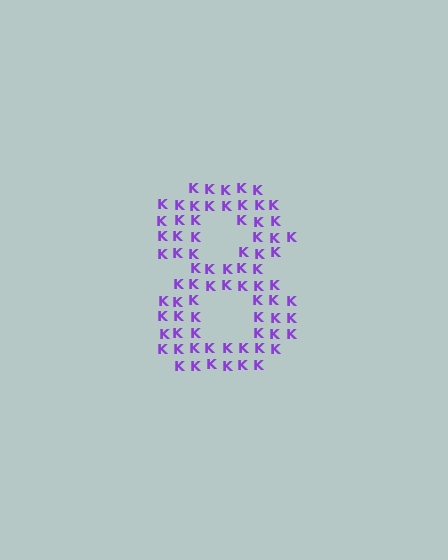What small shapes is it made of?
It is made of small letter K's.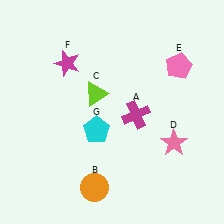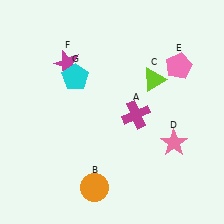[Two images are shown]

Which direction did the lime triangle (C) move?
The lime triangle (C) moved right.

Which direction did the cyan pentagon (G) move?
The cyan pentagon (G) moved up.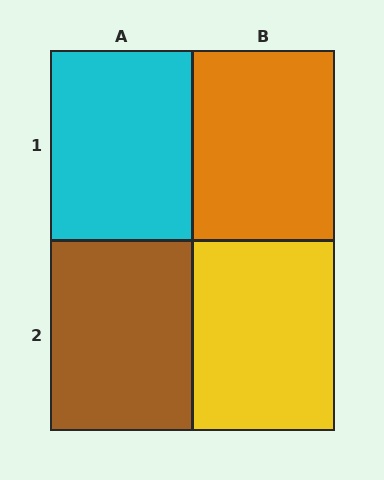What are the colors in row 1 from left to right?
Cyan, orange.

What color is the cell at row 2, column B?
Yellow.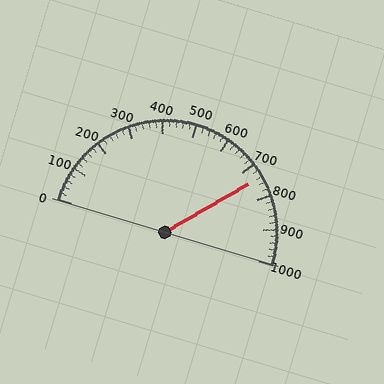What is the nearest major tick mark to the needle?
The nearest major tick mark is 700.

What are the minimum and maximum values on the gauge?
The gauge ranges from 0 to 1000.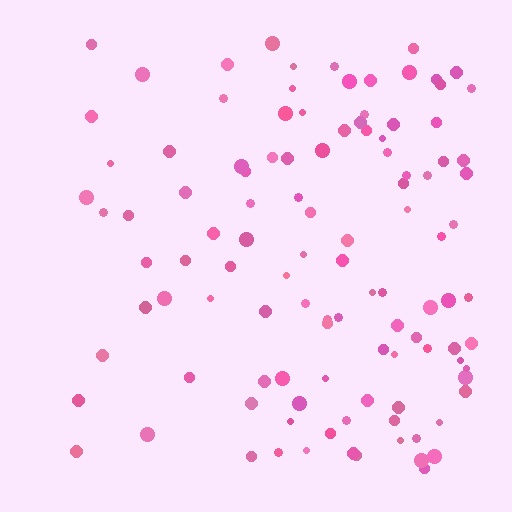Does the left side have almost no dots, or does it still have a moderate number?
Still a moderate number, just noticeably fewer than the right.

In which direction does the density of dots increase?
From left to right, with the right side densest.